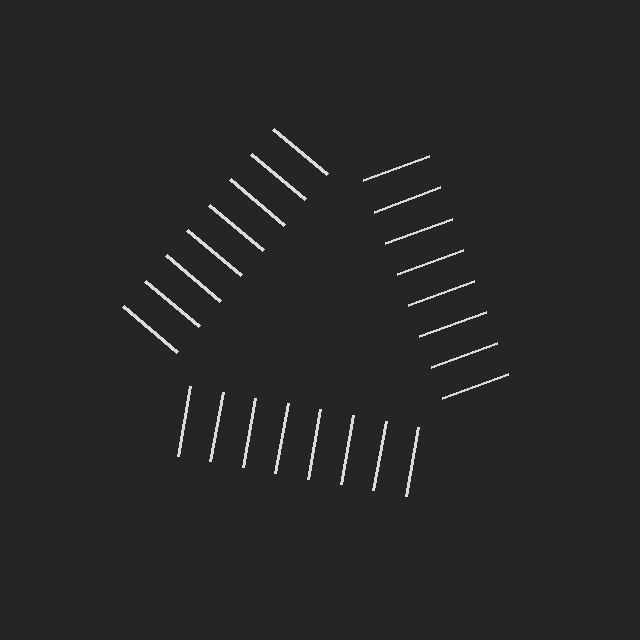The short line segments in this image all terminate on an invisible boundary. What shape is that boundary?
An illusory triangle — the line segments terminate on its edges but no continuous stroke is drawn.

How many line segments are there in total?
24 — 8 along each of the 3 edges.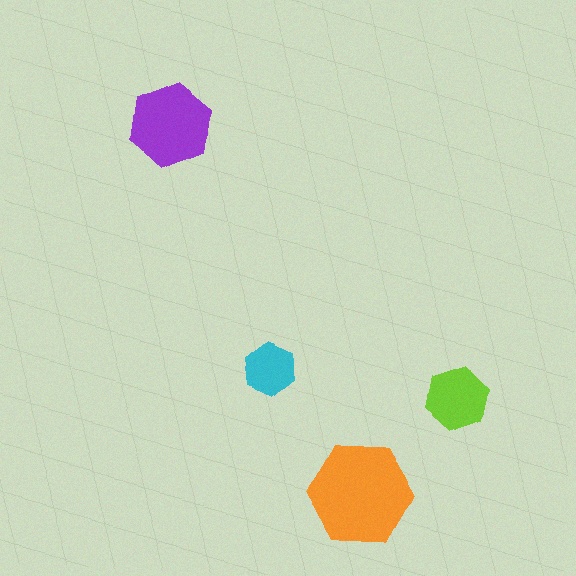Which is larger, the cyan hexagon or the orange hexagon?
The orange one.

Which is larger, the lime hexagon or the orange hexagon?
The orange one.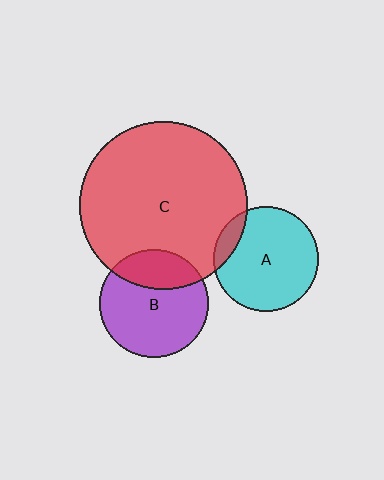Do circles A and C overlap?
Yes.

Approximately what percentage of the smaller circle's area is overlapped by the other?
Approximately 10%.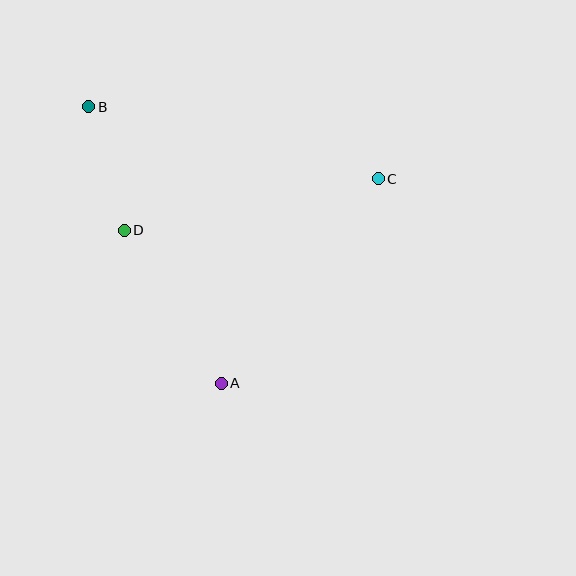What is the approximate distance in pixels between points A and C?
The distance between A and C is approximately 258 pixels.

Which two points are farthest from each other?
Points A and B are farthest from each other.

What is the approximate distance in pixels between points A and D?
The distance between A and D is approximately 181 pixels.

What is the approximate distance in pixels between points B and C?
The distance between B and C is approximately 298 pixels.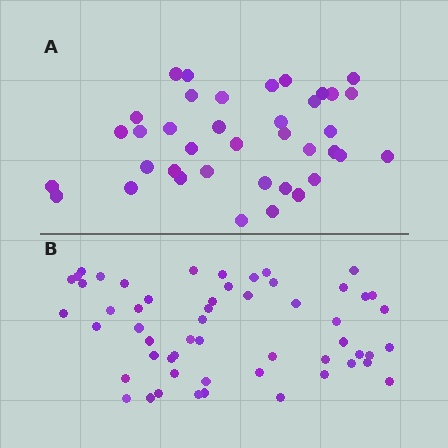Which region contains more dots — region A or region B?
Region B (the bottom region) has more dots.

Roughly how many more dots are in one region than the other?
Region B has approximately 15 more dots than region A.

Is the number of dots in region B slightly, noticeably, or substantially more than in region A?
Region B has noticeably more, but not dramatically so. The ratio is roughly 1.4 to 1.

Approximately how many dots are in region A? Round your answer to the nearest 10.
About 40 dots. (The exact count is 38, which rounds to 40.)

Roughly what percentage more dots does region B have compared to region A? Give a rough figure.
About 45% more.